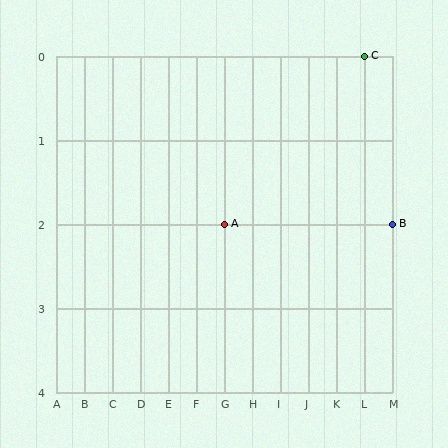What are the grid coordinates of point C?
Point C is at grid coordinates (L, 0).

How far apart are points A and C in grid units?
Points A and C are 5 columns and 2 rows apart (about 5.4 grid units diagonally).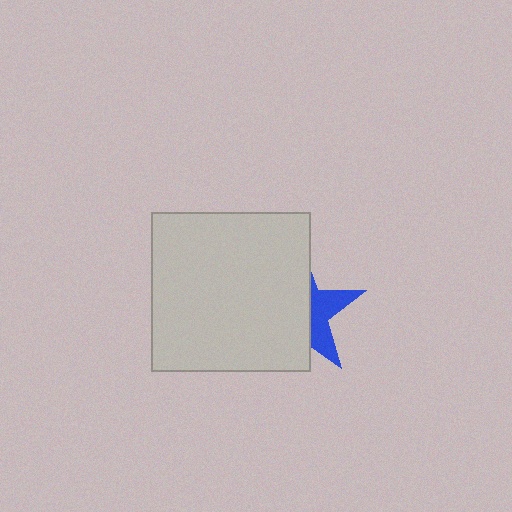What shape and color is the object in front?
The object in front is a light gray square.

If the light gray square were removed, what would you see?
You would see the complete blue star.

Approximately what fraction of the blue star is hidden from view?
Roughly 66% of the blue star is hidden behind the light gray square.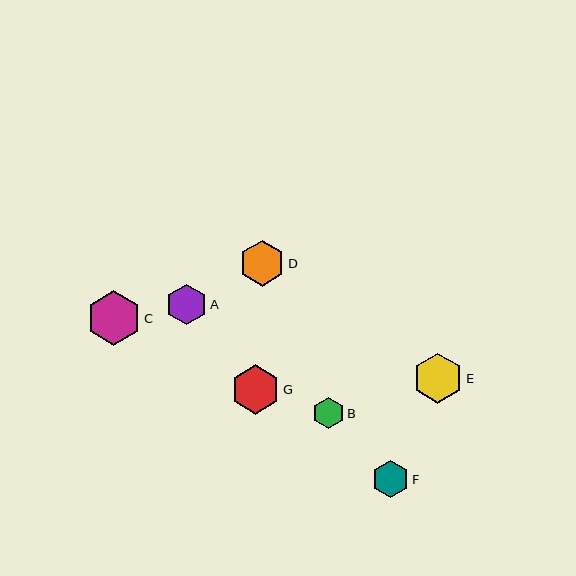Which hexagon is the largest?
Hexagon C is the largest with a size of approximately 55 pixels.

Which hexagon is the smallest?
Hexagon B is the smallest with a size of approximately 32 pixels.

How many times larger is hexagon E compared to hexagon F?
Hexagon E is approximately 1.4 times the size of hexagon F.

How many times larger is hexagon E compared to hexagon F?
Hexagon E is approximately 1.4 times the size of hexagon F.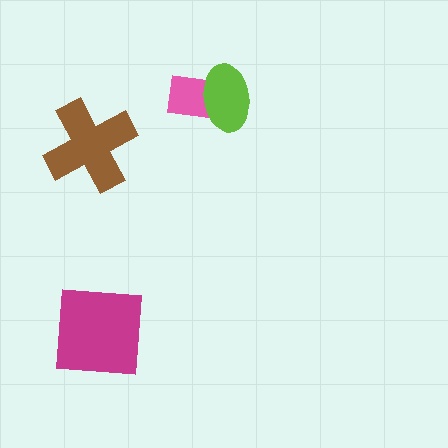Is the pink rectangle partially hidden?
Yes, it is partially covered by another shape.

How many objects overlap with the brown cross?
0 objects overlap with the brown cross.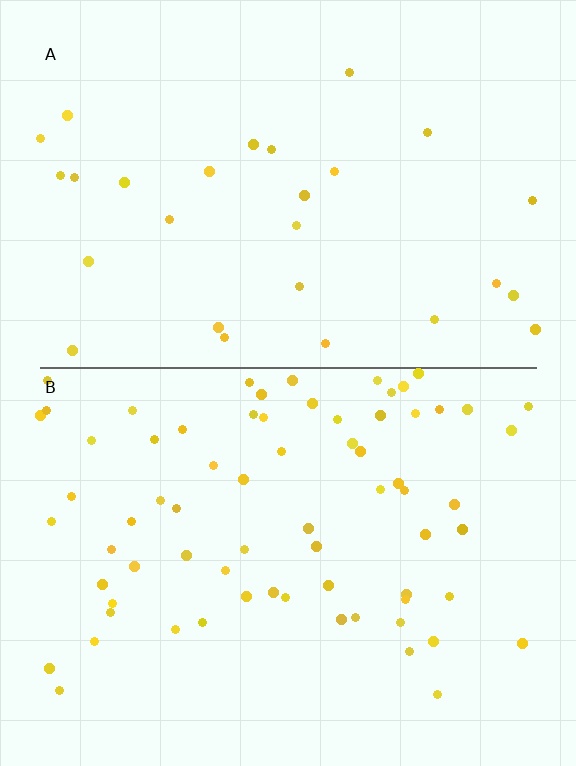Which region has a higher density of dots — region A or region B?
B (the bottom).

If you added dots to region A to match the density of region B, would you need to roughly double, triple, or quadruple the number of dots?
Approximately triple.